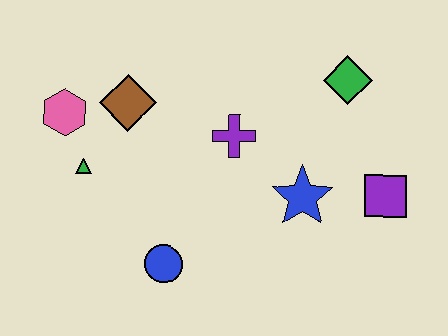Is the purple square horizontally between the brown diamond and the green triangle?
No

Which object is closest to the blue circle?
The green triangle is closest to the blue circle.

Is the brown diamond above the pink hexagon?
Yes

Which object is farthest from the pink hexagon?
The purple square is farthest from the pink hexagon.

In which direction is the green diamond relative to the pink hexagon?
The green diamond is to the right of the pink hexagon.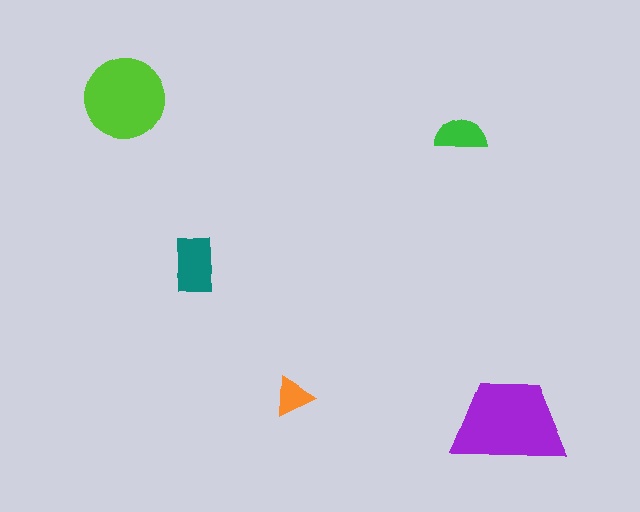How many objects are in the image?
There are 5 objects in the image.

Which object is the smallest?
The orange triangle.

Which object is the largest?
The purple trapezoid.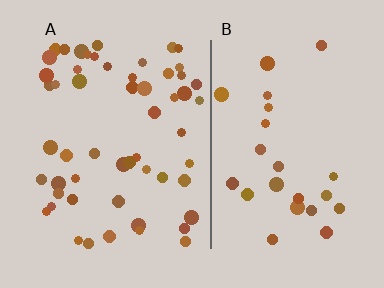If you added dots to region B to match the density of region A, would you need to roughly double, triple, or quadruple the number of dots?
Approximately double.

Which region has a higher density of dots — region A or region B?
A (the left).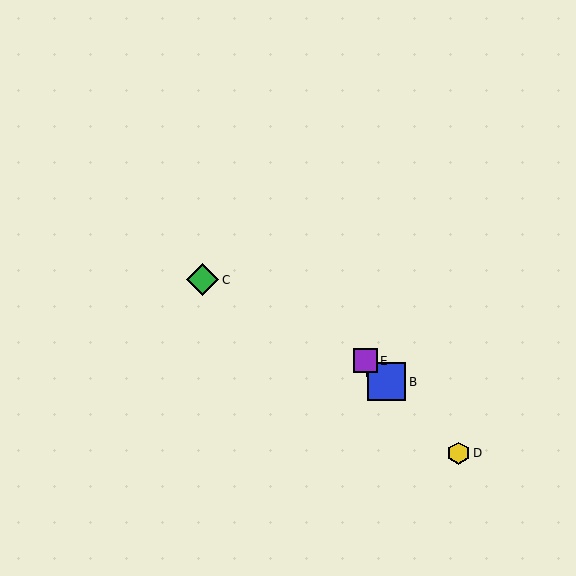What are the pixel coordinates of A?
Object A is at (376, 371).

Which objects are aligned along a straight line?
Objects A, B, D, E are aligned along a straight line.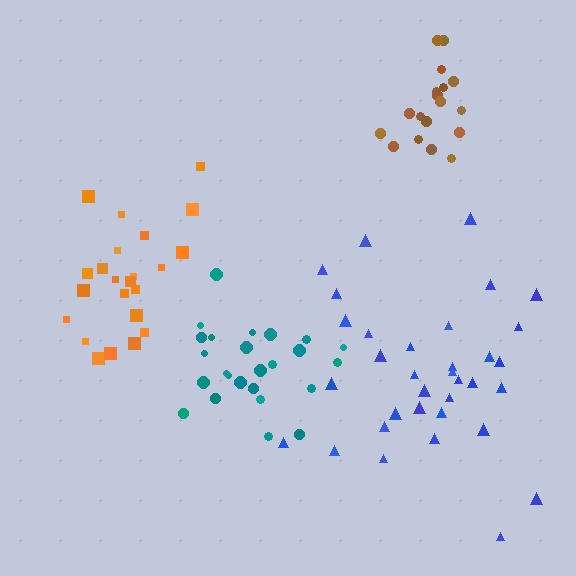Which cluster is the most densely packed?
Brown.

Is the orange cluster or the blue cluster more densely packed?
Orange.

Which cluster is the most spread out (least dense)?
Blue.